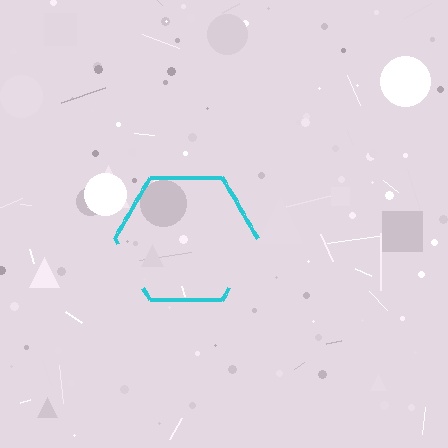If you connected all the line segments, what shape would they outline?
They would outline a hexagon.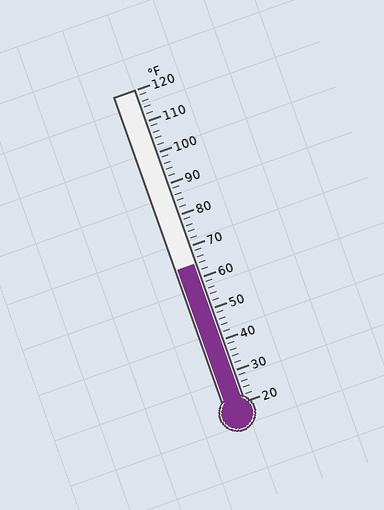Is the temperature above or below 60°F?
The temperature is above 60°F.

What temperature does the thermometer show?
The thermometer shows approximately 64°F.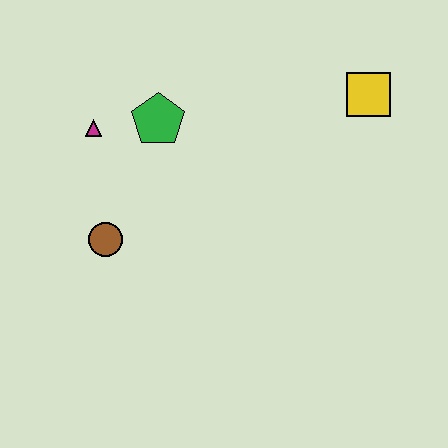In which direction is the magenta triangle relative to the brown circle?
The magenta triangle is above the brown circle.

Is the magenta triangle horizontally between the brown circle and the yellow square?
No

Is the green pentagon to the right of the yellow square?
No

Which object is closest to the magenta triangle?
The green pentagon is closest to the magenta triangle.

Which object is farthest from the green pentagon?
The yellow square is farthest from the green pentagon.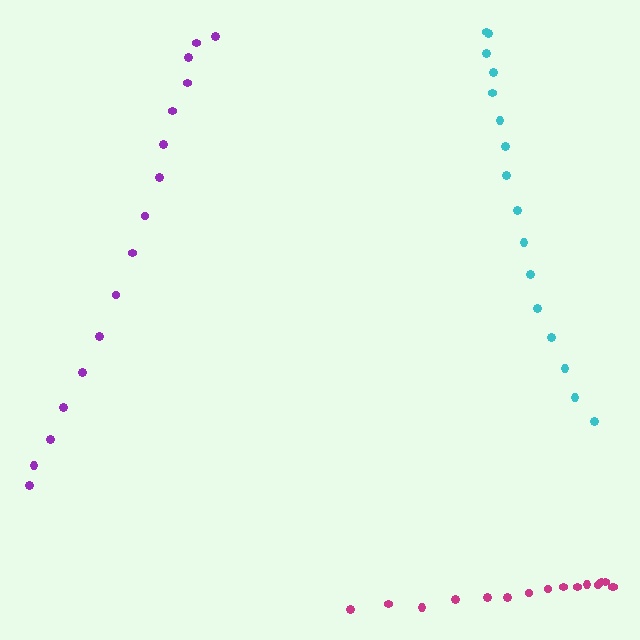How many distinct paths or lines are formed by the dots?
There are 3 distinct paths.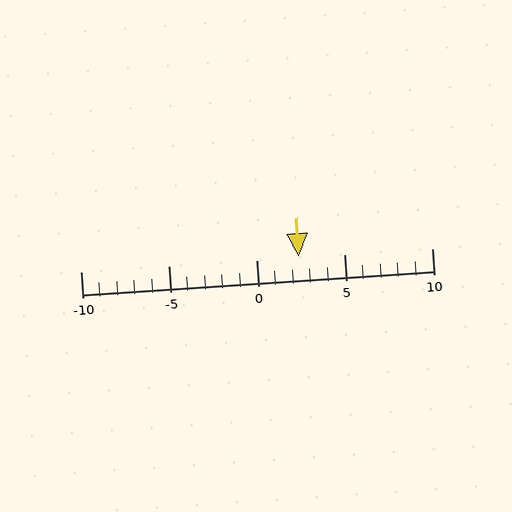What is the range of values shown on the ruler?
The ruler shows values from -10 to 10.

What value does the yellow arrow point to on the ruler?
The yellow arrow points to approximately 2.